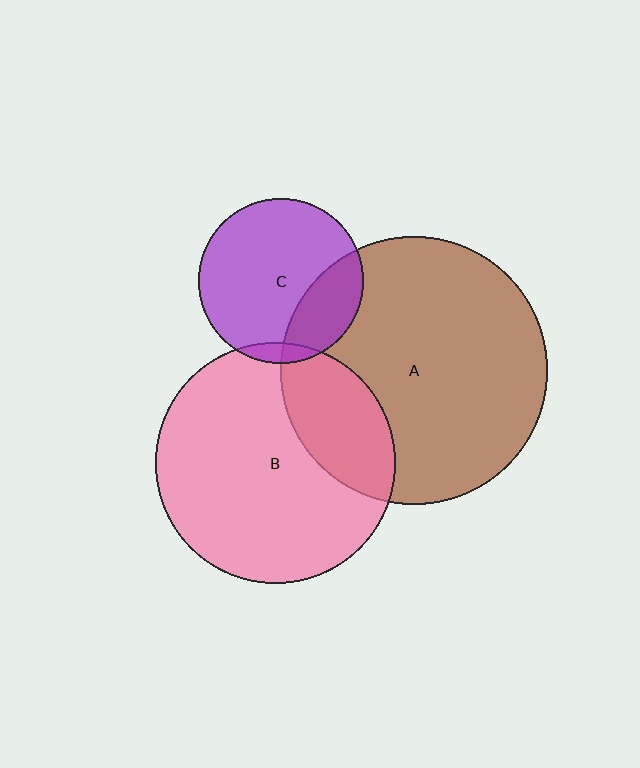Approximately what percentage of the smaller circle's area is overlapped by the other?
Approximately 5%.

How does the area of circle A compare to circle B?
Approximately 1.2 times.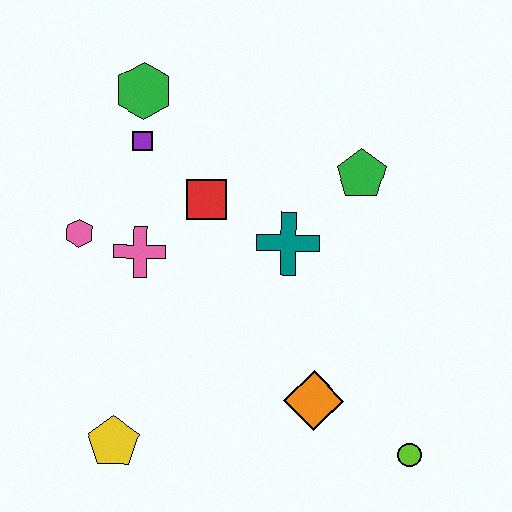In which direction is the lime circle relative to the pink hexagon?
The lime circle is to the right of the pink hexagon.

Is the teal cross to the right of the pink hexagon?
Yes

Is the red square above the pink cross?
Yes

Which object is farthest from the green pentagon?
The yellow pentagon is farthest from the green pentagon.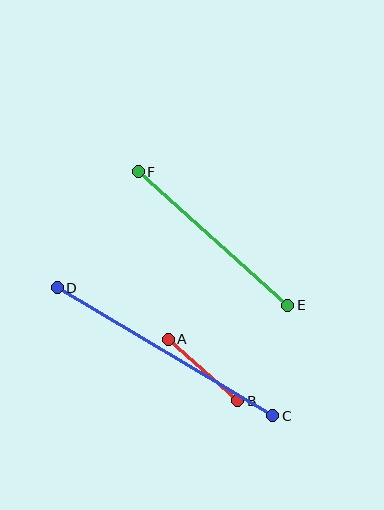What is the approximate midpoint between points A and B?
The midpoint is at approximately (203, 370) pixels.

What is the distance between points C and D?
The distance is approximately 251 pixels.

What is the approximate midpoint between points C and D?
The midpoint is at approximately (165, 352) pixels.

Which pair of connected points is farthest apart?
Points C and D are farthest apart.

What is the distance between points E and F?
The distance is approximately 200 pixels.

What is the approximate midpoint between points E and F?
The midpoint is at approximately (213, 238) pixels.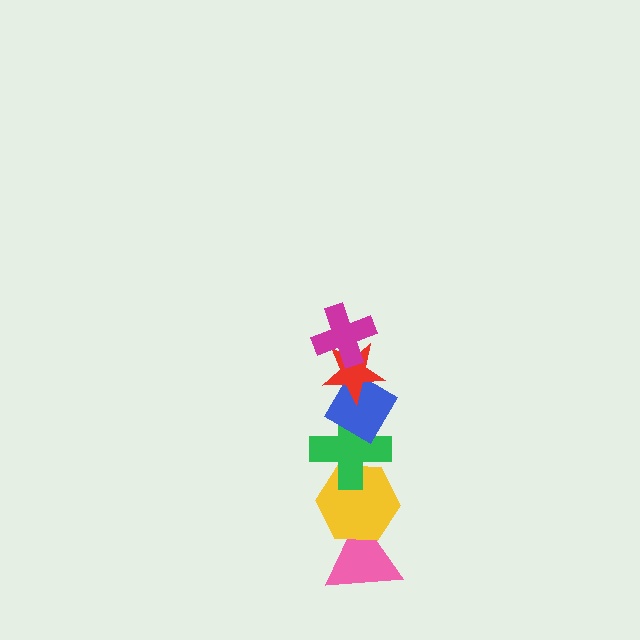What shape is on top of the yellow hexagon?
The green cross is on top of the yellow hexagon.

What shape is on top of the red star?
The magenta cross is on top of the red star.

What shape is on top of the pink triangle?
The yellow hexagon is on top of the pink triangle.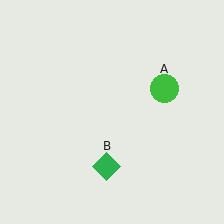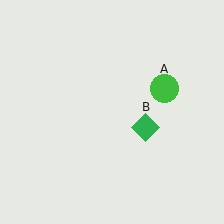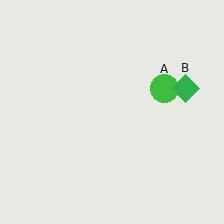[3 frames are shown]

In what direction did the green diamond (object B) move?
The green diamond (object B) moved up and to the right.